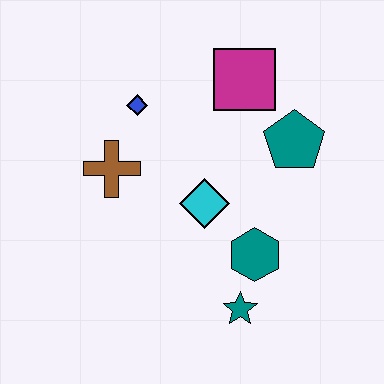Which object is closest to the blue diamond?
The brown cross is closest to the blue diamond.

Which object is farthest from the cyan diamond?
The magenta square is farthest from the cyan diamond.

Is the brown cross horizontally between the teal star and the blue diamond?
No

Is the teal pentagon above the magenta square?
No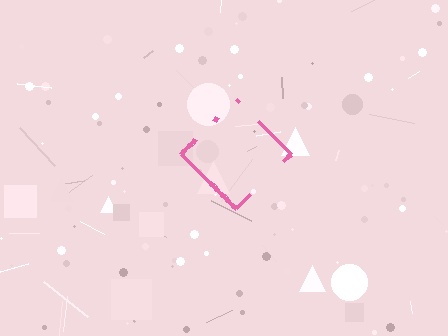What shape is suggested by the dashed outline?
The dashed outline suggests a diamond.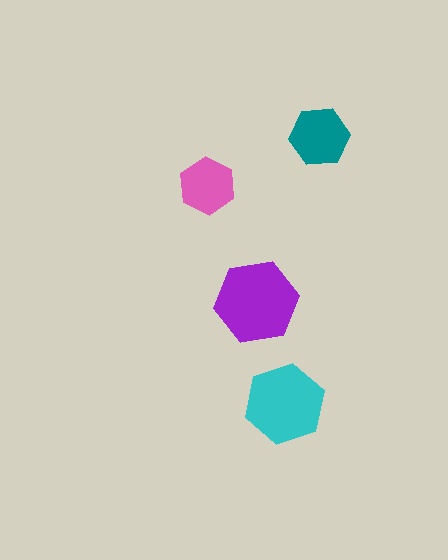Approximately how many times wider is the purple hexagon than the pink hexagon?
About 1.5 times wider.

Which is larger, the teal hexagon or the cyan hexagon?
The cyan one.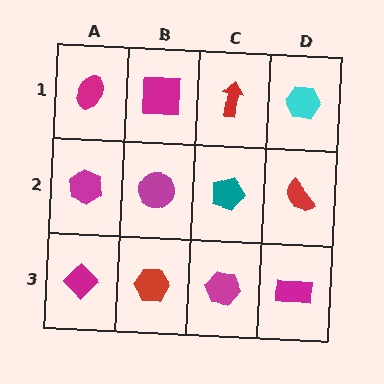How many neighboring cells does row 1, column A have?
2.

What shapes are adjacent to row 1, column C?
A teal pentagon (row 2, column C), a magenta square (row 1, column B), a cyan hexagon (row 1, column D).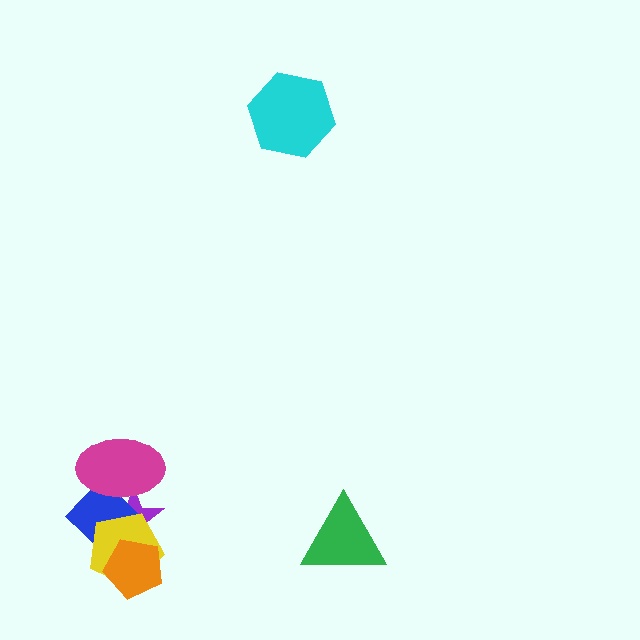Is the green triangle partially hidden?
No, no other shape covers it.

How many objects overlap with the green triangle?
0 objects overlap with the green triangle.